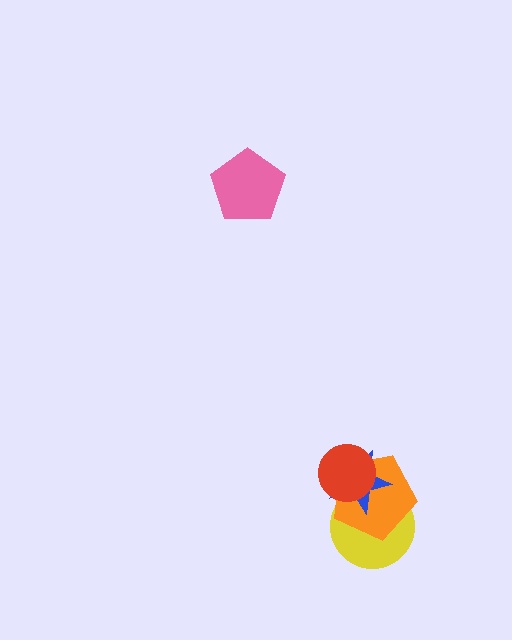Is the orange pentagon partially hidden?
Yes, it is partially covered by another shape.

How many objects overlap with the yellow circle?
3 objects overlap with the yellow circle.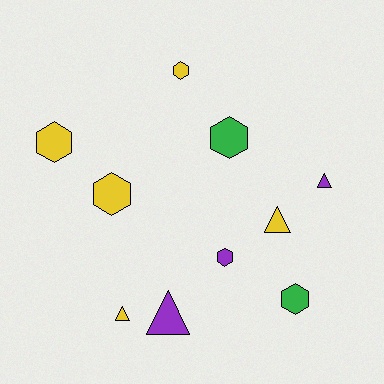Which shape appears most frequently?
Hexagon, with 6 objects.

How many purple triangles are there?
There are 2 purple triangles.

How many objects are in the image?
There are 10 objects.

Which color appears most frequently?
Yellow, with 5 objects.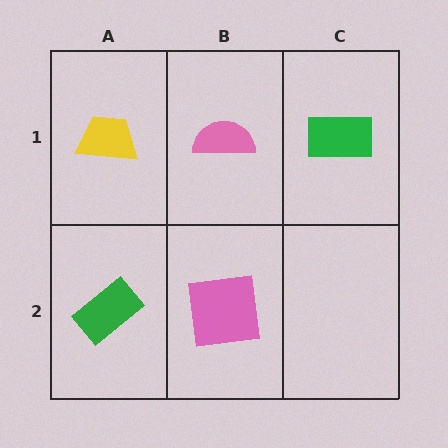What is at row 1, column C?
A green rectangle.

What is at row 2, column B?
A pink square.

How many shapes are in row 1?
3 shapes.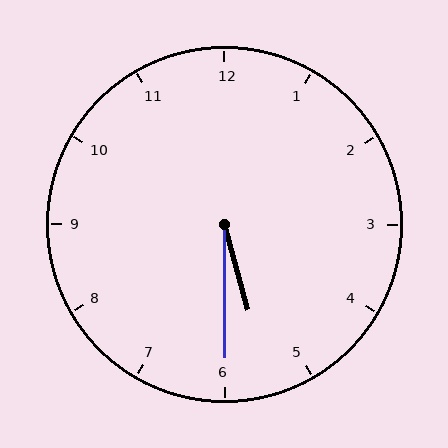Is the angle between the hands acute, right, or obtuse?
It is acute.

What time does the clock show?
5:30.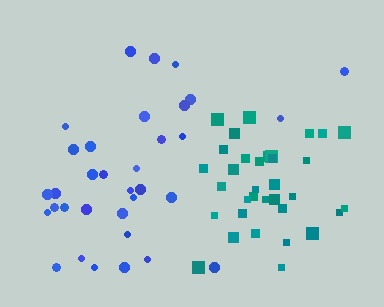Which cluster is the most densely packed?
Teal.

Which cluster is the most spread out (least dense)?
Blue.